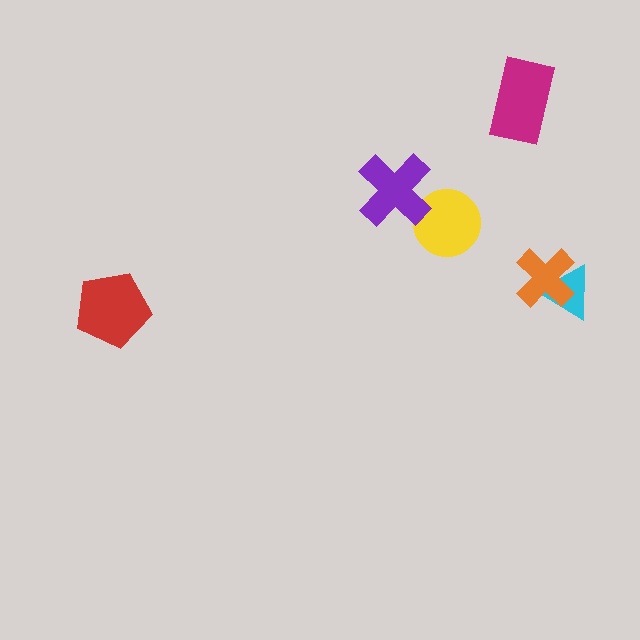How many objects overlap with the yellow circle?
1 object overlaps with the yellow circle.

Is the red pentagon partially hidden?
No, no other shape covers it.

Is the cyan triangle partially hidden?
Yes, it is partially covered by another shape.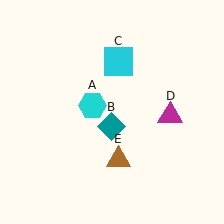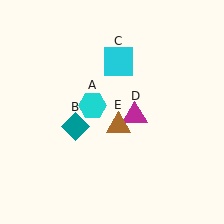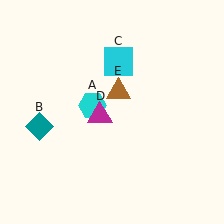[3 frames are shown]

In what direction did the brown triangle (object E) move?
The brown triangle (object E) moved up.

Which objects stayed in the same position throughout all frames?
Cyan hexagon (object A) and cyan square (object C) remained stationary.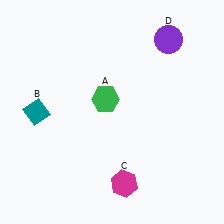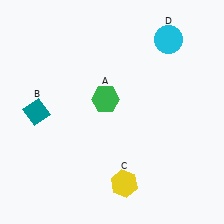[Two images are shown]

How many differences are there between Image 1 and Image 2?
There are 2 differences between the two images.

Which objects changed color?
C changed from magenta to yellow. D changed from purple to cyan.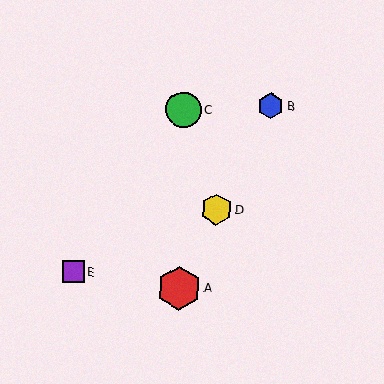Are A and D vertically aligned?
No, A is at x≈179 and D is at x≈216.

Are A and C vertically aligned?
Yes, both are at x≈179.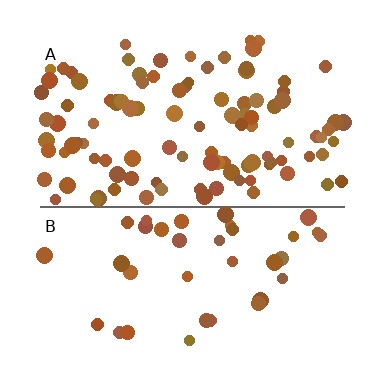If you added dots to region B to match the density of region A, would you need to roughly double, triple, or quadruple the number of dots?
Approximately triple.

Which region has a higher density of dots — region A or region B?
A (the top).